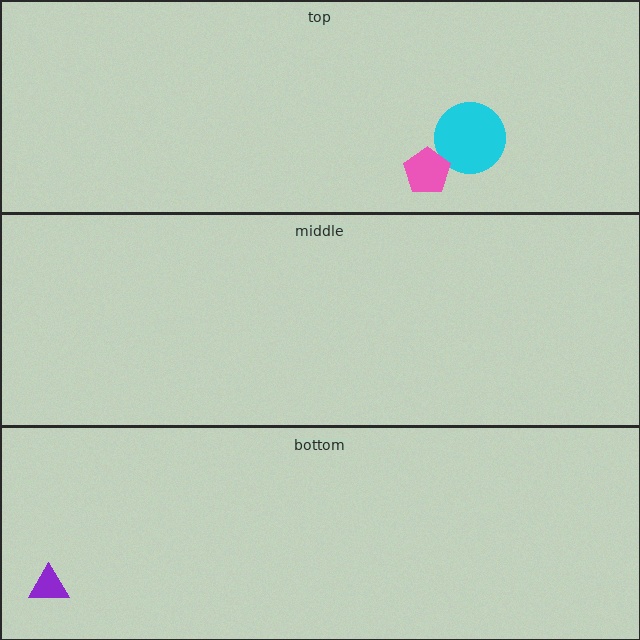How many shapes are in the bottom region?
1.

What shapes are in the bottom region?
The purple triangle.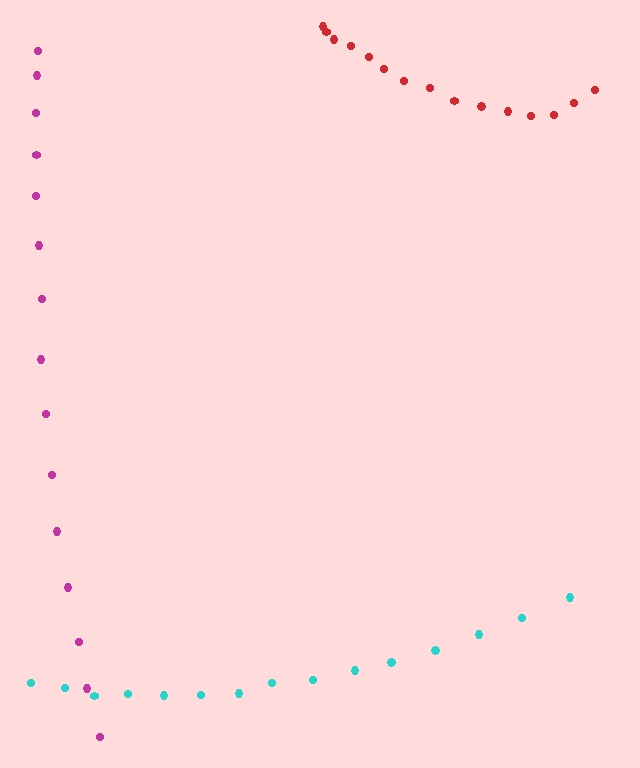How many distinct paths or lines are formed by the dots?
There are 3 distinct paths.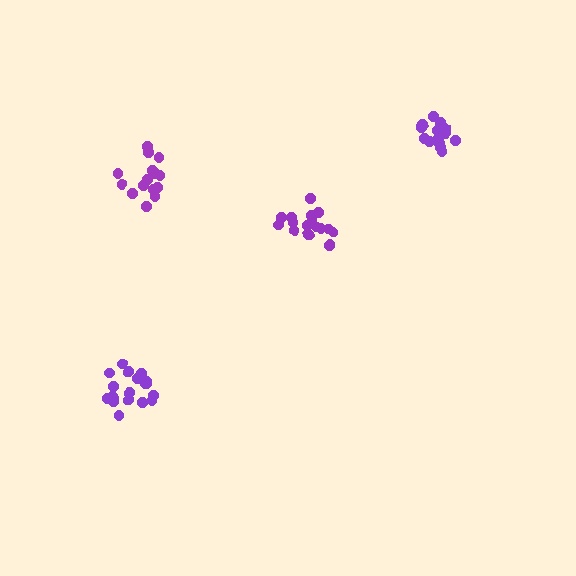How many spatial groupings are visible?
There are 4 spatial groupings.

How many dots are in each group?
Group 1: 15 dots, Group 2: 18 dots, Group 3: 16 dots, Group 4: 19 dots (68 total).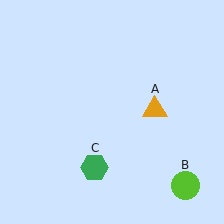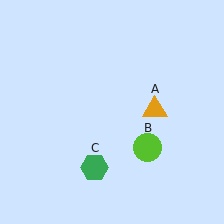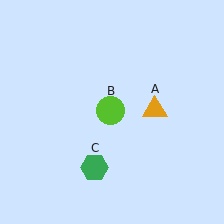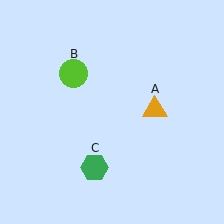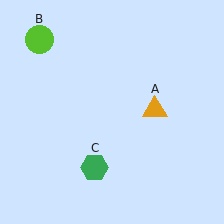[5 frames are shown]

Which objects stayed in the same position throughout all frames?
Orange triangle (object A) and green hexagon (object C) remained stationary.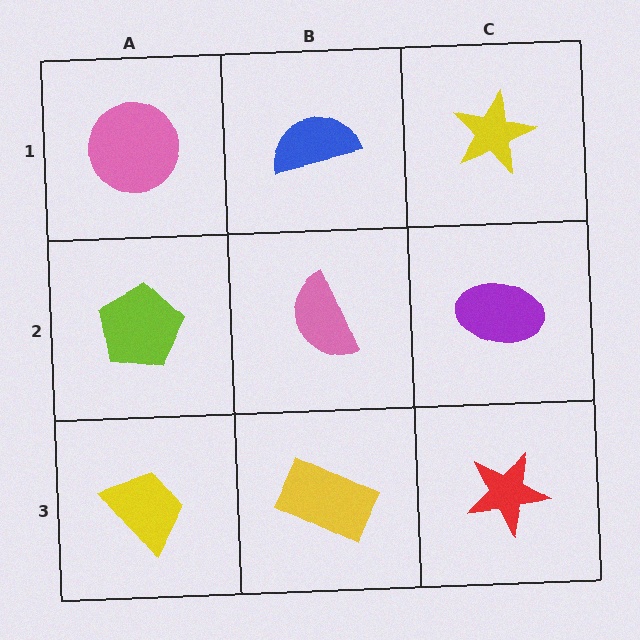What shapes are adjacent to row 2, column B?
A blue semicircle (row 1, column B), a yellow rectangle (row 3, column B), a lime pentagon (row 2, column A), a purple ellipse (row 2, column C).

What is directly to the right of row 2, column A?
A pink semicircle.